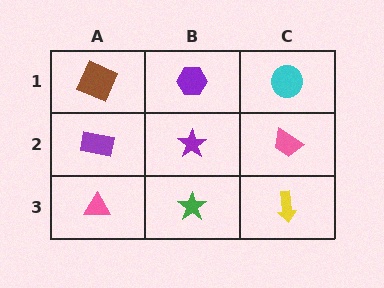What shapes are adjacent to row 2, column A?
A brown square (row 1, column A), a pink triangle (row 3, column A), a purple star (row 2, column B).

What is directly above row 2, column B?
A purple hexagon.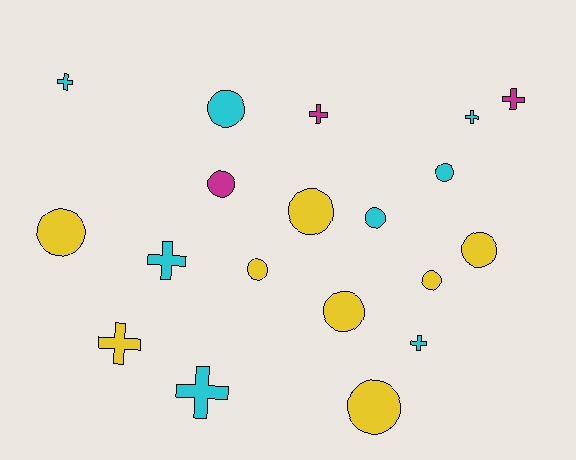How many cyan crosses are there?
There are 5 cyan crosses.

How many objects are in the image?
There are 19 objects.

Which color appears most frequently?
Cyan, with 8 objects.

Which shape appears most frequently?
Circle, with 11 objects.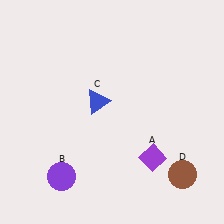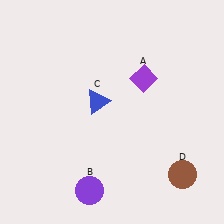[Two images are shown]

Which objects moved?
The objects that moved are: the purple diamond (A), the purple circle (B).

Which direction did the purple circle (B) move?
The purple circle (B) moved right.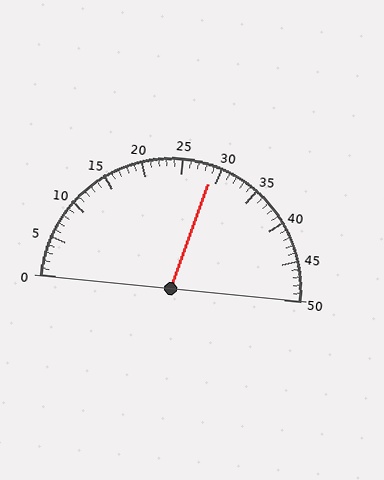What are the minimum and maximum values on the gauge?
The gauge ranges from 0 to 50.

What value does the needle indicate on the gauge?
The needle indicates approximately 29.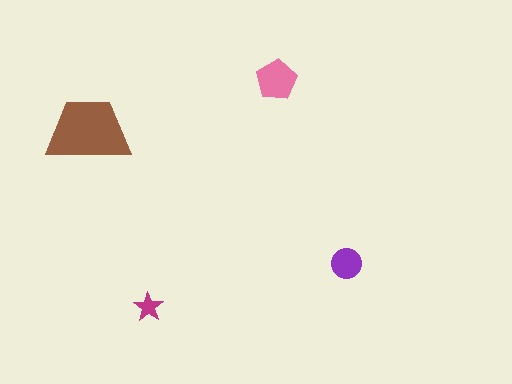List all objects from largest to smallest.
The brown trapezoid, the pink pentagon, the purple circle, the magenta star.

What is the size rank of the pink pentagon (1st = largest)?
2nd.